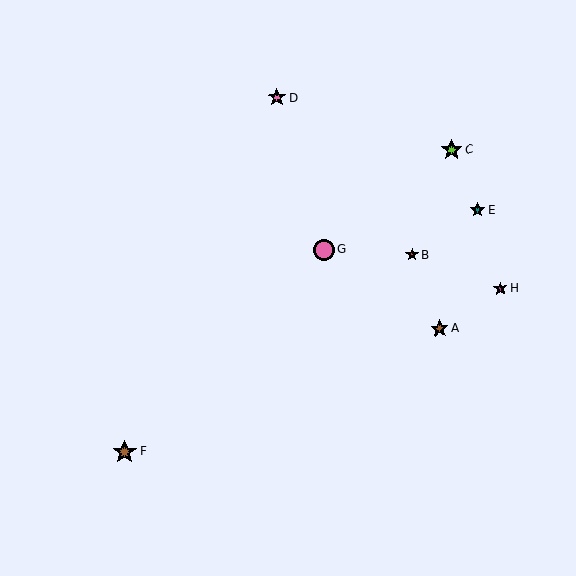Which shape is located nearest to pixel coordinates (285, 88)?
The pink star (labeled D) at (277, 98) is nearest to that location.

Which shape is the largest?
The brown star (labeled F) is the largest.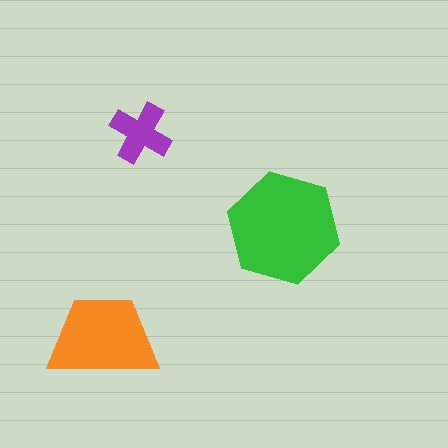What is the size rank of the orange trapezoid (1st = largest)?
2nd.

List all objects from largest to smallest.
The green hexagon, the orange trapezoid, the purple cross.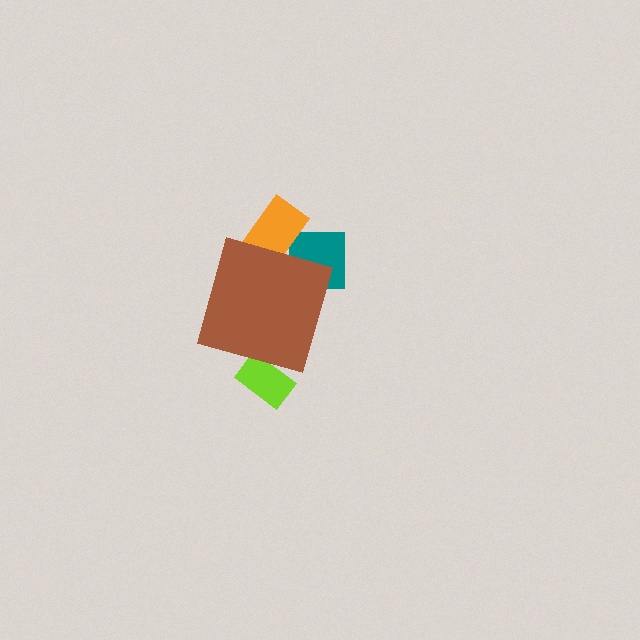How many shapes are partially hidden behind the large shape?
3 shapes are partially hidden.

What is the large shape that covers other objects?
A brown diamond.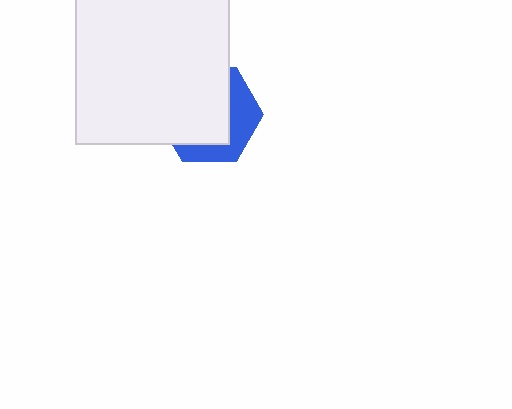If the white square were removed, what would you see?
You would see the complete blue hexagon.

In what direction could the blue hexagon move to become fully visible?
The blue hexagon could move toward the lower-right. That would shift it out from behind the white square entirely.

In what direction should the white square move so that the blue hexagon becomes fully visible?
The white square should move toward the upper-left. That is the shortest direction to clear the overlap and leave the blue hexagon fully visible.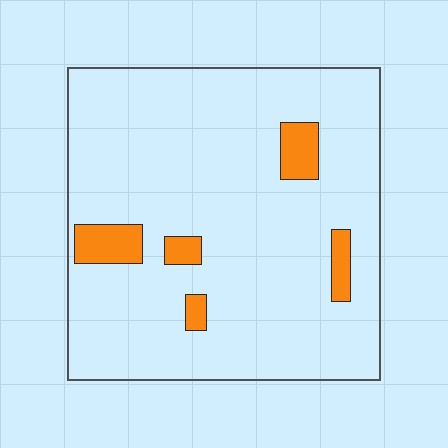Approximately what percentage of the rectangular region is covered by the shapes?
Approximately 10%.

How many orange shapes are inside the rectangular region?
5.